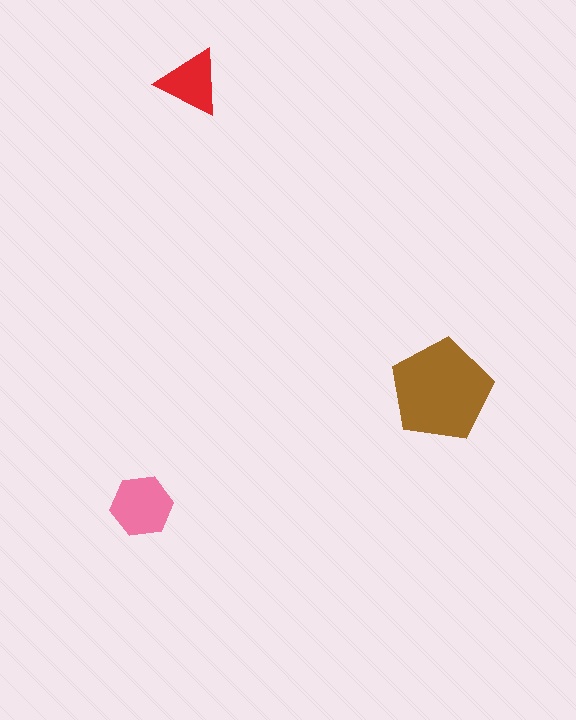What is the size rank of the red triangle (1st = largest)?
3rd.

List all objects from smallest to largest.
The red triangle, the pink hexagon, the brown pentagon.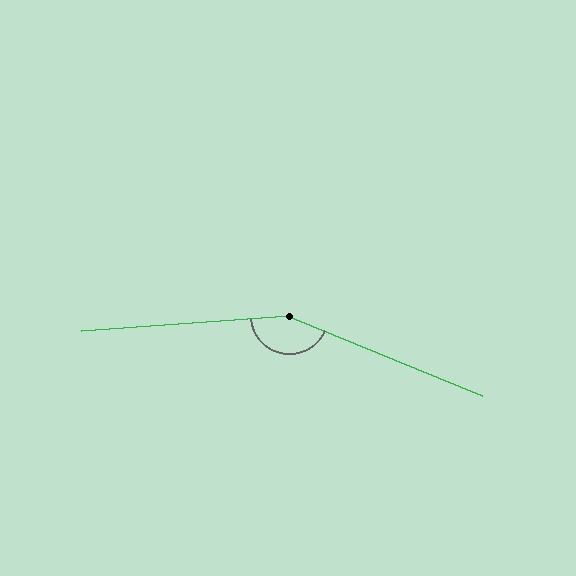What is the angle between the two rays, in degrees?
Approximately 153 degrees.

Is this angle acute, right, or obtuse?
It is obtuse.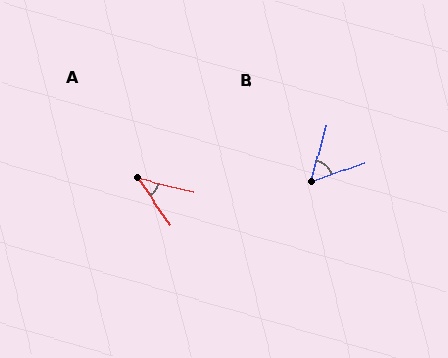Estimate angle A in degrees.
Approximately 40 degrees.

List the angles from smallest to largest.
A (40°), B (55°).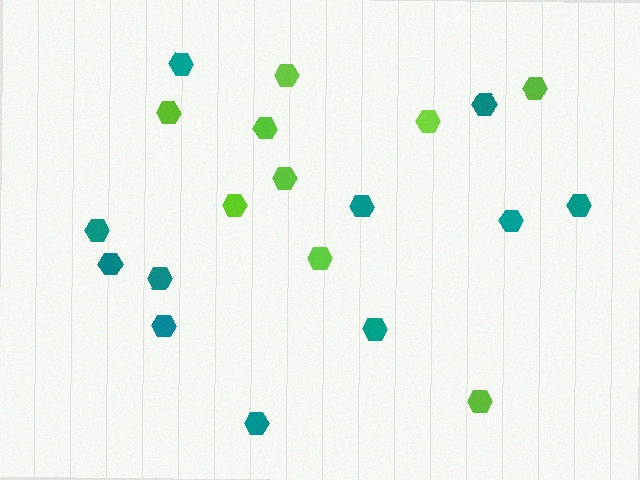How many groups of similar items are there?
There are 2 groups: one group of lime hexagons (9) and one group of teal hexagons (11).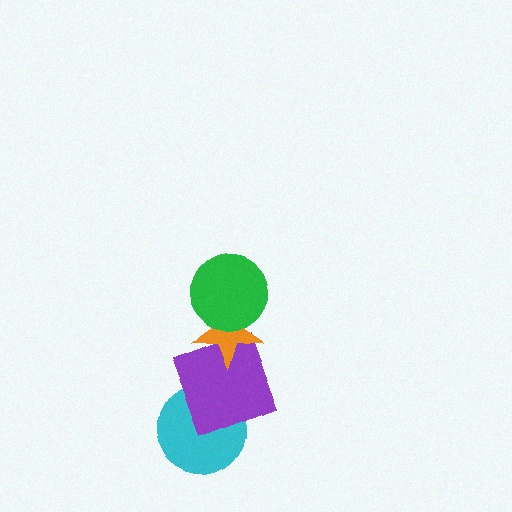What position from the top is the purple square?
The purple square is 3rd from the top.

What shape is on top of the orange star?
The green circle is on top of the orange star.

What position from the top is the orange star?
The orange star is 2nd from the top.